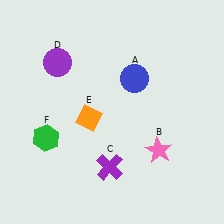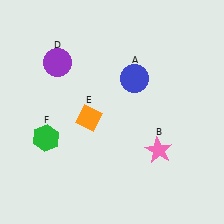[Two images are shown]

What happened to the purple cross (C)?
The purple cross (C) was removed in Image 2. It was in the bottom-left area of Image 1.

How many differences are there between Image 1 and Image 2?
There is 1 difference between the two images.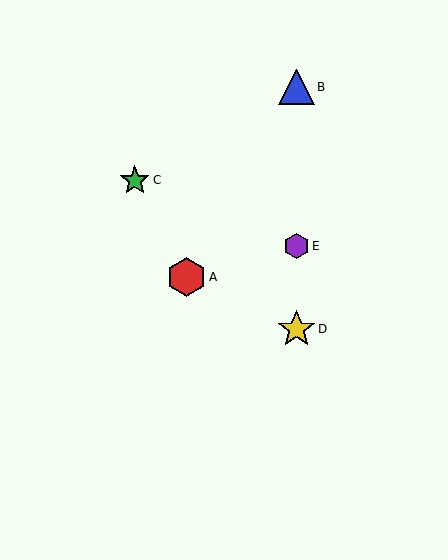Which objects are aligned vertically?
Objects B, D, E are aligned vertically.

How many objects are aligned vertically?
3 objects (B, D, E) are aligned vertically.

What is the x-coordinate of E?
Object E is at x≈296.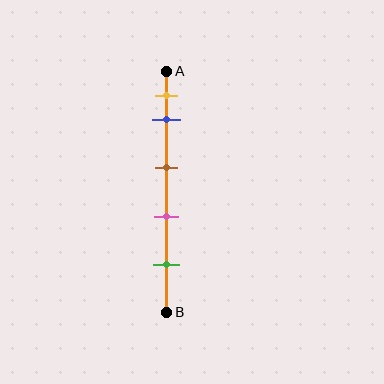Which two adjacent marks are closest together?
The yellow and blue marks are the closest adjacent pair.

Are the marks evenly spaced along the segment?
No, the marks are not evenly spaced.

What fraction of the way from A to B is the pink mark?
The pink mark is approximately 60% (0.6) of the way from A to B.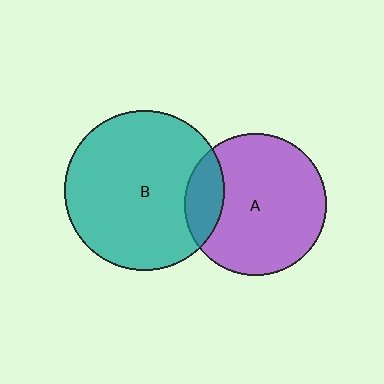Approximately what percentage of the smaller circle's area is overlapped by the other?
Approximately 20%.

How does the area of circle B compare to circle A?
Approximately 1.3 times.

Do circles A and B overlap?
Yes.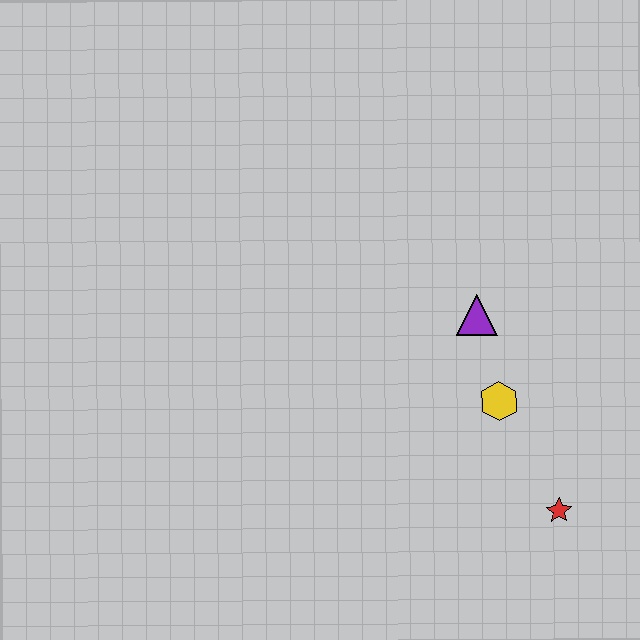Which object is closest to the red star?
The yellow hexagon is closest to the red star.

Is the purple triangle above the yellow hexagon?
Yes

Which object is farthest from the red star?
The purple triangle is farthest from the red star.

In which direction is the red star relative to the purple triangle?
The red star is below the purple triangle.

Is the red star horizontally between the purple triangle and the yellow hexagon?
No